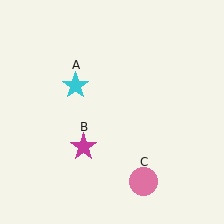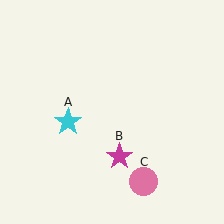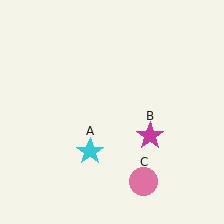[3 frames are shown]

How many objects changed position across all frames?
2 objects changed position: cyan star (object A), magenta star (object B).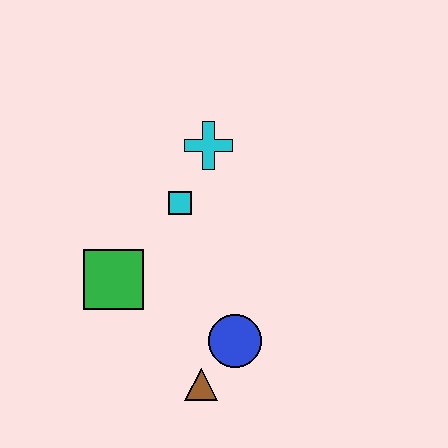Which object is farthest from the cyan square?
The brown triangle is farthest from the cyan square.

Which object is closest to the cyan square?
The cyan cross is closest to the cyan square.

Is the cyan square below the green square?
No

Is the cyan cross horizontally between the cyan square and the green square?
No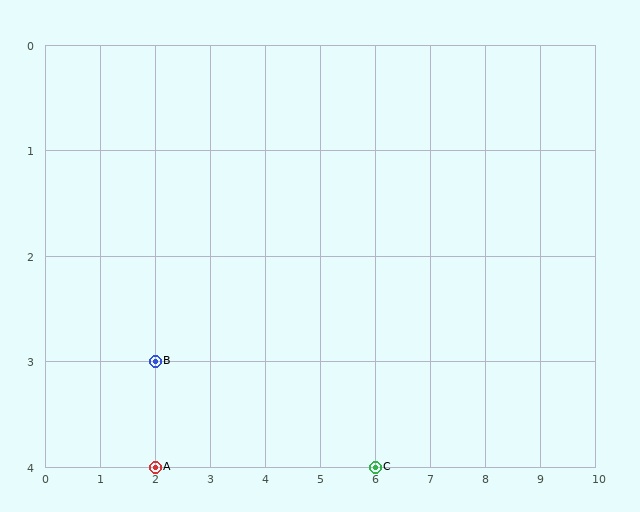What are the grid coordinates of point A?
Point A is at grid coordinates (2, 4).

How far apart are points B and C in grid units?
Points B and C are 4 columns and 1 row apart (about 4.1 grid units diagonally).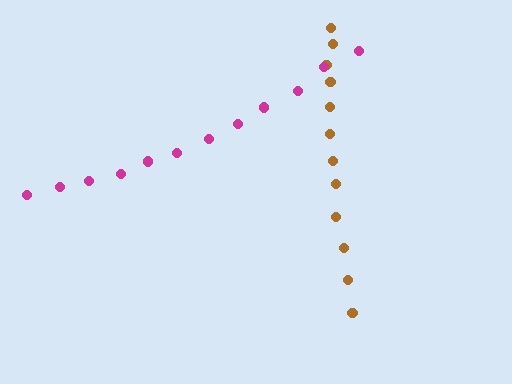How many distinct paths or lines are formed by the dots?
There are 2 distinct paths.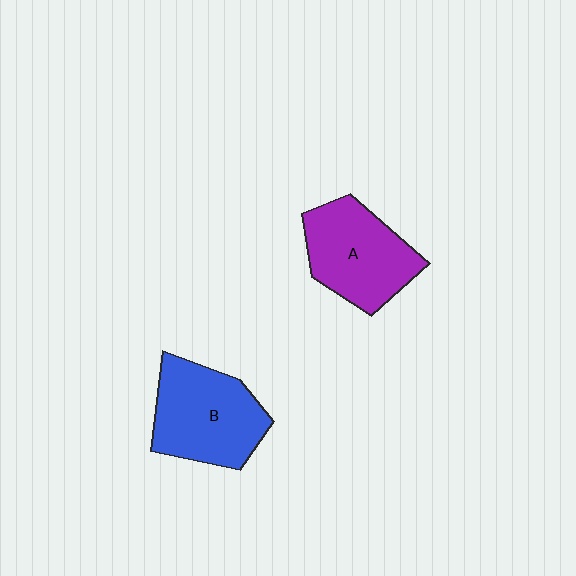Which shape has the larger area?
Shape B (blue).